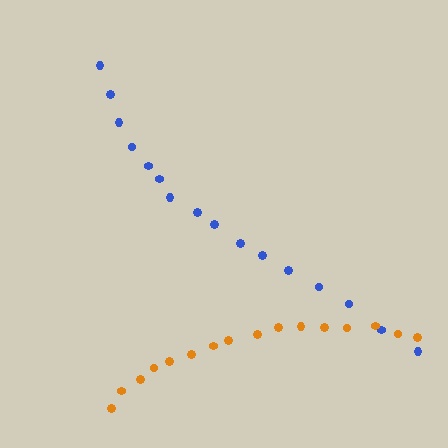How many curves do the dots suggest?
There are 2 distinct paths.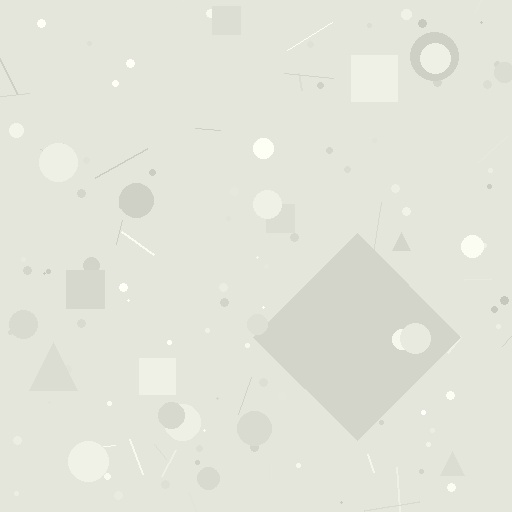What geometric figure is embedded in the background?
A diamond is embedded in the background.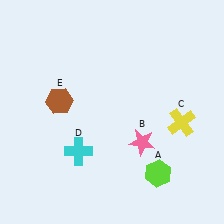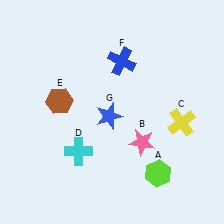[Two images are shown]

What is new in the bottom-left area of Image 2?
A blue star (G) was added in the bottom-left area of Image 2.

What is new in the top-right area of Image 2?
A blue cross (F) was added in the top-right area of Image 2.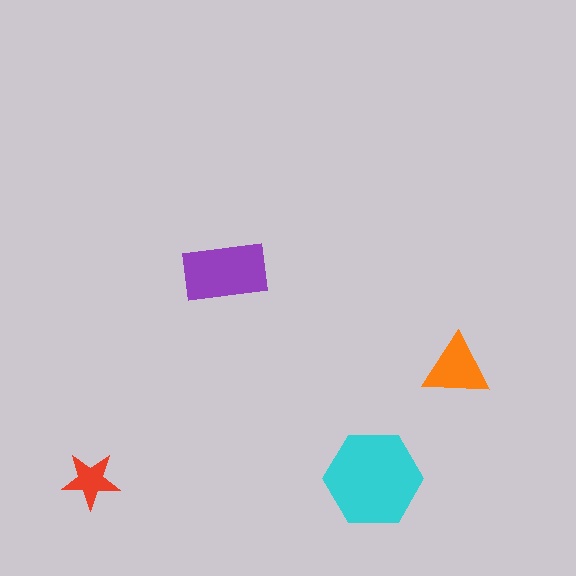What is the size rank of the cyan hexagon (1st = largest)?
1st.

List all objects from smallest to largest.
The red star, the orange triangle, the purple rectangle, the cyan hexagon.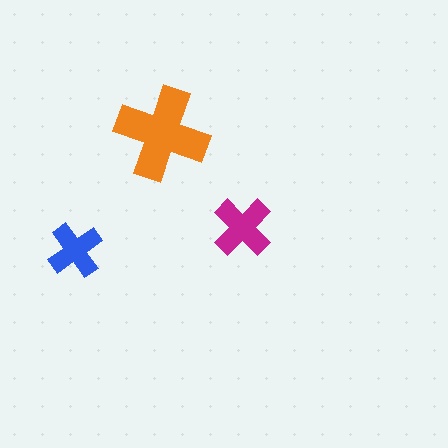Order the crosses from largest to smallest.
the orange one, the magenta one, the blue one.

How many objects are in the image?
There are 3 objects in the image.